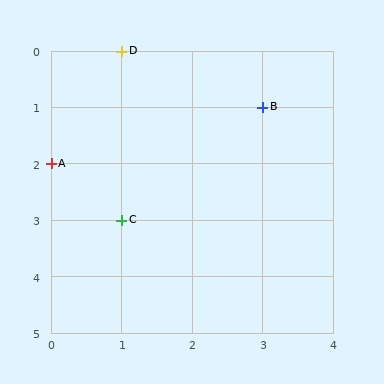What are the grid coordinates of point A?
Point A is at grid coordinates (0, 2).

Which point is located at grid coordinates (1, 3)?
Point C is at (1, 3).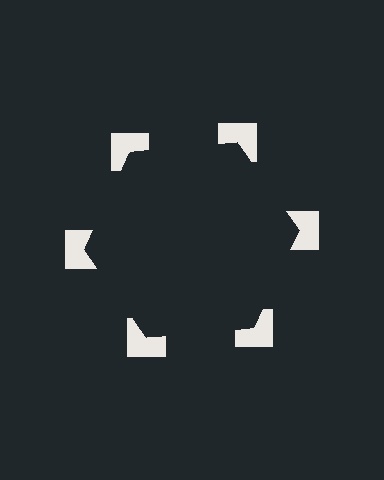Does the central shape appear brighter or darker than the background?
It typically appears slightly darker than the background, even though no actual brightness change is drawn.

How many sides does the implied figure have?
6 sides.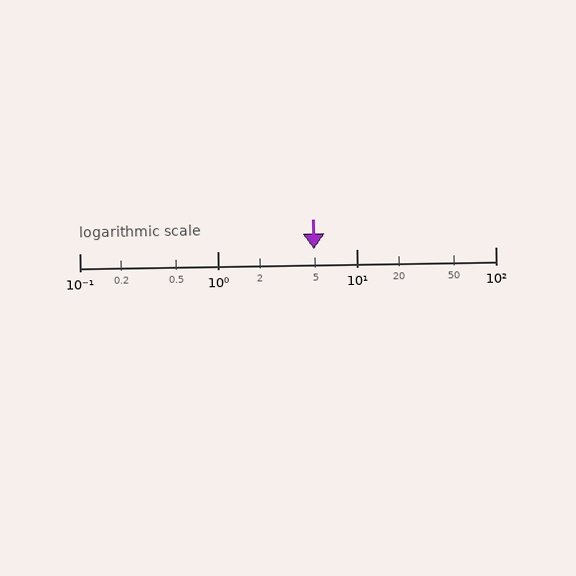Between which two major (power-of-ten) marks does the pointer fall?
The pointer is between 1 and 10.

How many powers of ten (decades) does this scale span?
The scale spans 3 decades, from 0.1 to 100.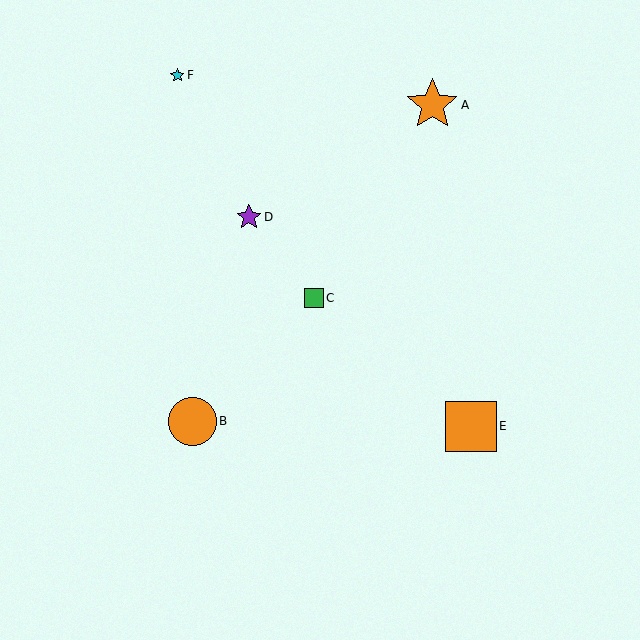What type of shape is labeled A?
Shape A is an orange star.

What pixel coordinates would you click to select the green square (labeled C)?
Click at (314, 298) to select the green square C.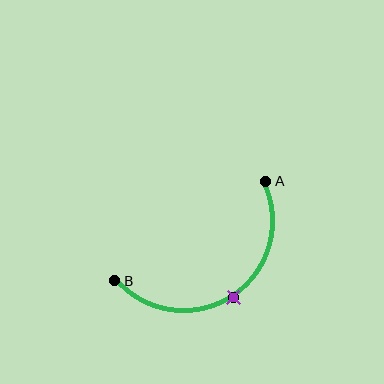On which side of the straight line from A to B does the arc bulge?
The arc bulges below the straight line connecting A and B.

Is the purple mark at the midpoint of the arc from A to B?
Yes. The purple mark lies on the arc at equal arc-length from both A and B — it is the arc midpoint.